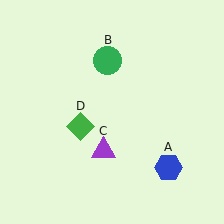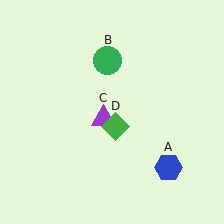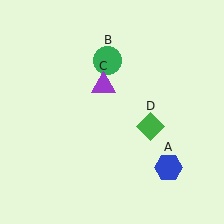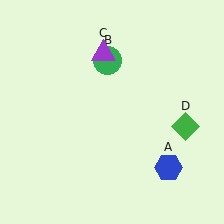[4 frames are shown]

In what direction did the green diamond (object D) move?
The green diamond (object D) moved right.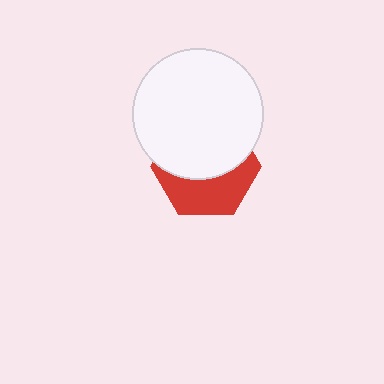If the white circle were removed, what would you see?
You would see the complete red hexagon.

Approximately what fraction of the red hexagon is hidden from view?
Roughly 57% of the red hexagon is hidden behind the white circle.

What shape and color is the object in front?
The object in front is a white circle.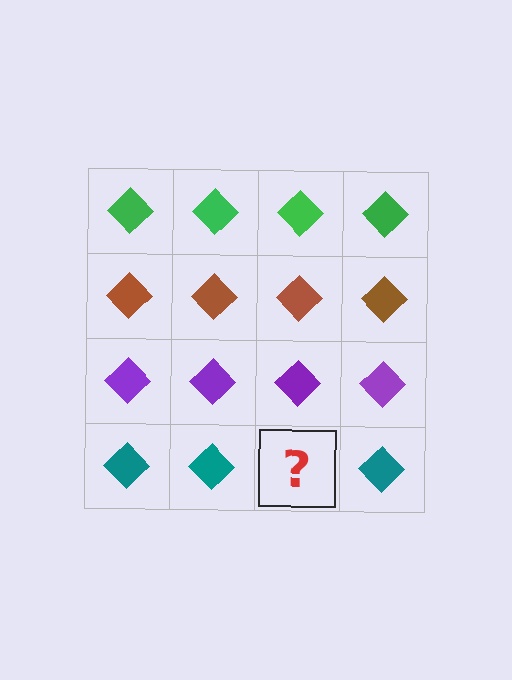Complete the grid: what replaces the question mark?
The question mark should be replaced with a teal diamond.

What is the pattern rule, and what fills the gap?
The rule is that each row has a consistent color. The gap should be filled with a teal diamond.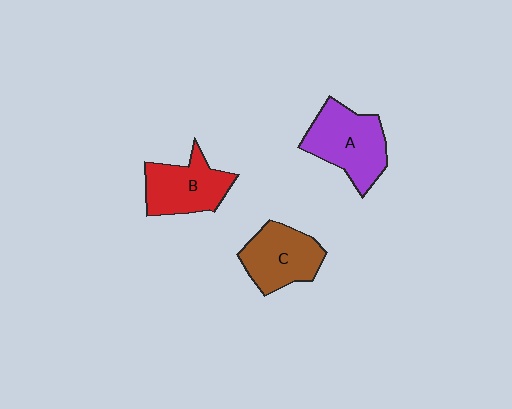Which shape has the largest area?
Shape A (purple).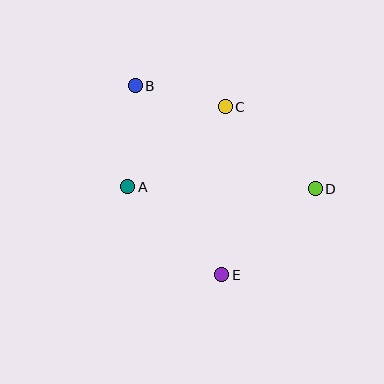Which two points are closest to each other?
Points B and C are closest to each other.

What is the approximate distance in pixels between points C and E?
The distance between C and E is approximately 168 pixels.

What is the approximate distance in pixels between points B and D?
The distance between B and D is approximately 207 pixels.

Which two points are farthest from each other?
Points B and E are farthest from each other.